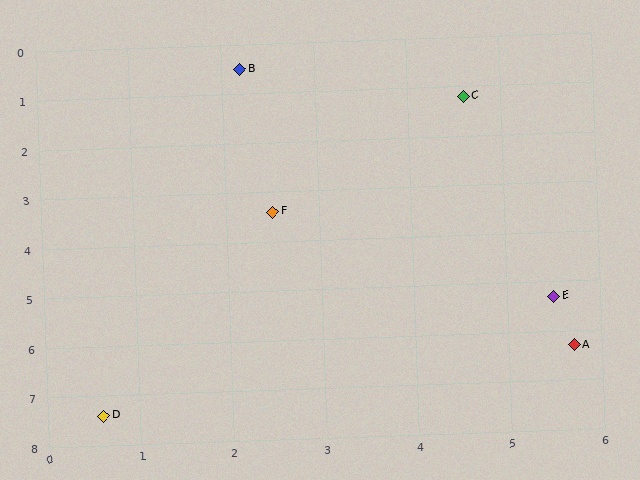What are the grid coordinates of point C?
Point C is at approximately (4.6, 1.2).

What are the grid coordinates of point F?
Point F is at approximately (2.5, 3.4).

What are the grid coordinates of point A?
Point A is at approximately (5.7, 6.3).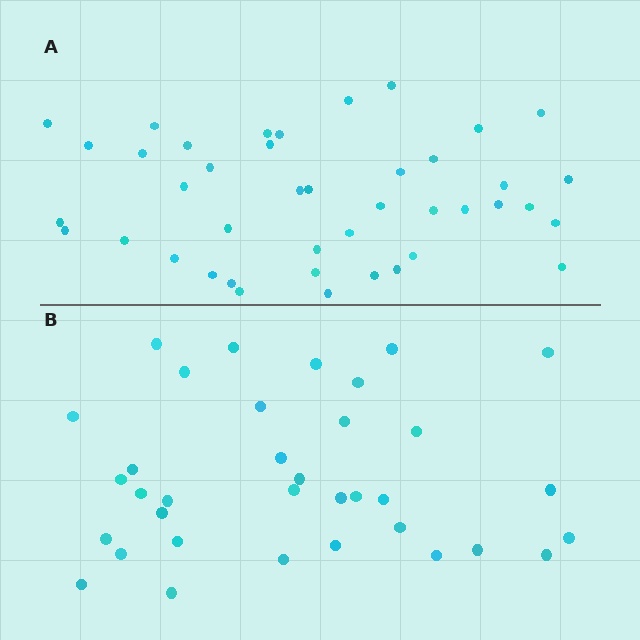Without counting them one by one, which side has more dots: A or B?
Region A (the top region) has more dots.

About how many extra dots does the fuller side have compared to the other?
Region A has roughly 8 or so more dots than region B.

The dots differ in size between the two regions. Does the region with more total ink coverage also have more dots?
No. Region B has more total ink coverage because its dots are larger, but region A actually contains more individual dots. Total area can be misleading — the number of items is what matters here.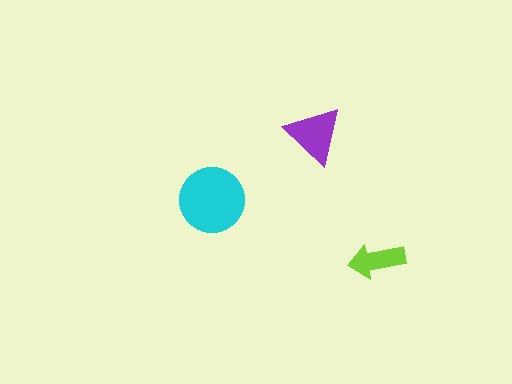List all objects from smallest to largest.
The lime arrow, the purple triangle, the cyan circle.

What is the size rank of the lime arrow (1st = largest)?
3rd.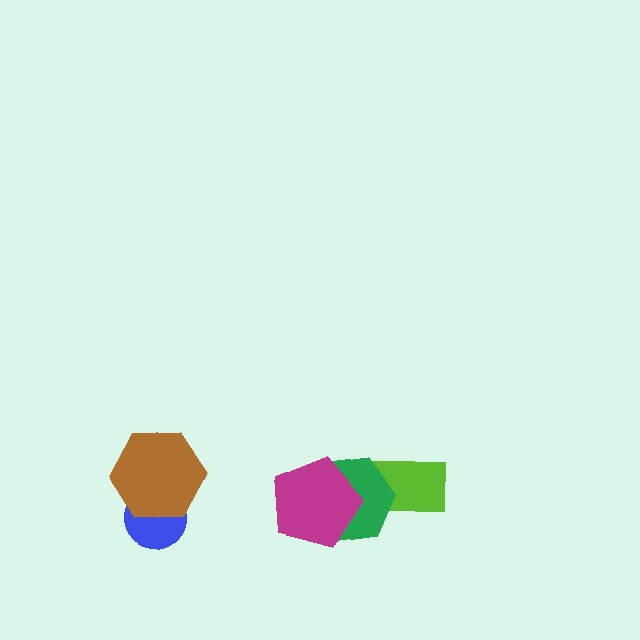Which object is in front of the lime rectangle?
The green hexagon is in front of the lime rectangle.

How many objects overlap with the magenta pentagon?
1 object overlaps with the magenta pentagon.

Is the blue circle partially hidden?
Yes, it is partially covered by another shape.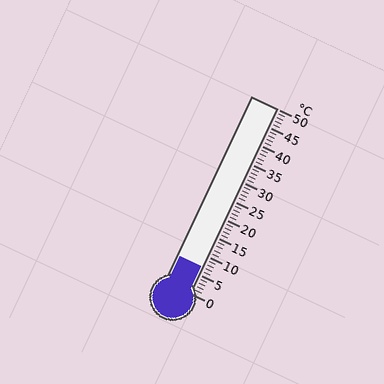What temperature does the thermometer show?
The thermometer shows approximately 7°C.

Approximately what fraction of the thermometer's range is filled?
The thermometer is filled to approximately 15% of its range.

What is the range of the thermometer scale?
The thermometer scale ranges from 0°C to 50°C.